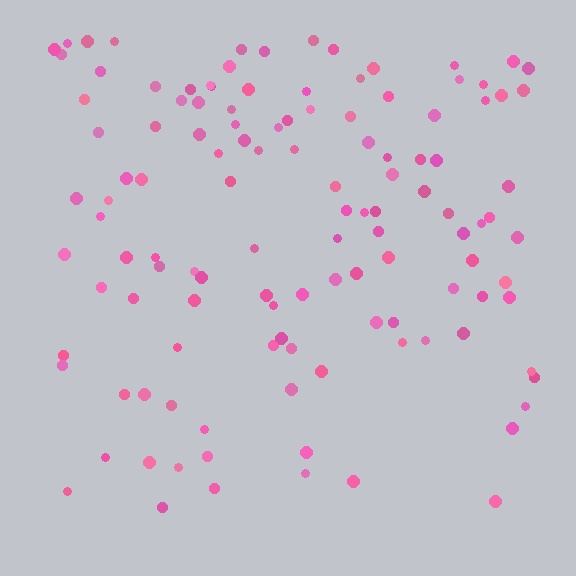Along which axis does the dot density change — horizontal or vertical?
Vertical.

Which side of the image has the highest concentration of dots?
The top.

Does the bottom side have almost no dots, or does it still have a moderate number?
Still a moderate number, just noticeably fewer than the top.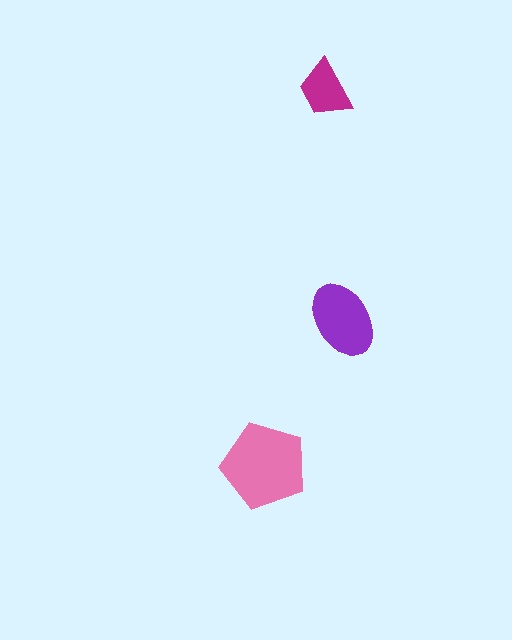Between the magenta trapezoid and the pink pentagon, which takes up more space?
The pink pentagon.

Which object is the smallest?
The magenta trapezoid.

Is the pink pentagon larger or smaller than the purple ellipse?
Larger.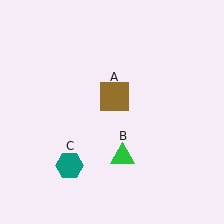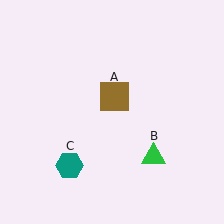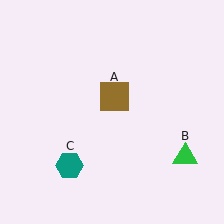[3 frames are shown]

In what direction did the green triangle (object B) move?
The green triangle (object B) moved right.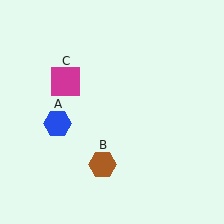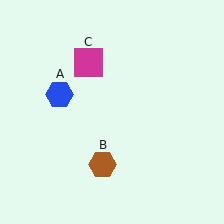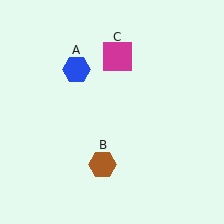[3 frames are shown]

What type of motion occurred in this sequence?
The blue hexagon (object A), magenta square (object C) rotated clockwise around the center of the scene.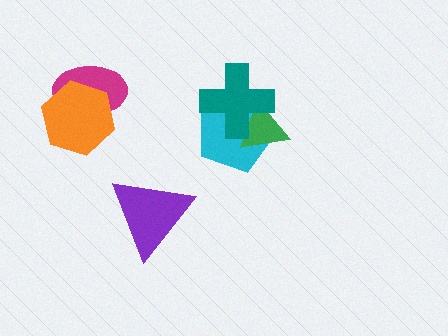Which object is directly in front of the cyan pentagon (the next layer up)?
The green triangle is directly in front of the cyan pentagon.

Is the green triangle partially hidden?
Yes, it is partially covered by another shape.